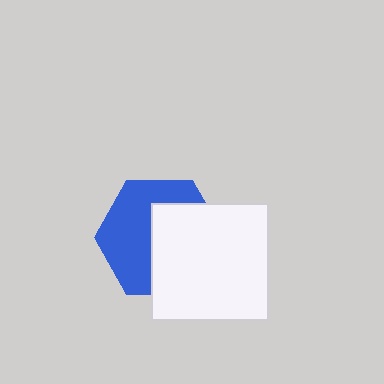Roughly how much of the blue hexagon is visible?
About half of it is visible (roughly 52%).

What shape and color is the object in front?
The object in front is a white square.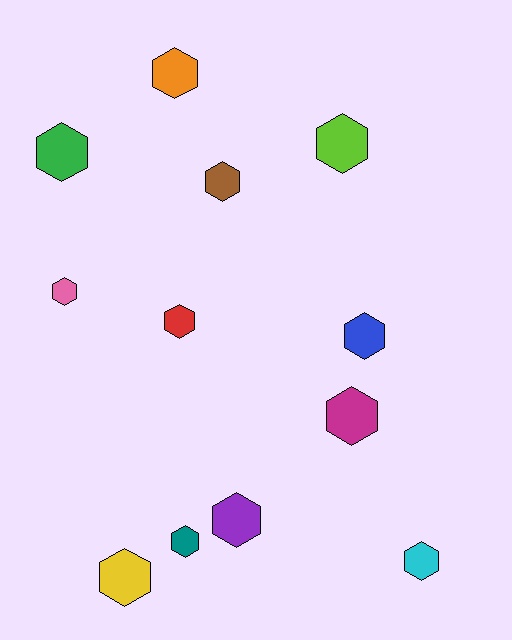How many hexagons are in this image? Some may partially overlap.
There are 12 hexagons.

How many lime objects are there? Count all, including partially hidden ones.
There is 1 lime object.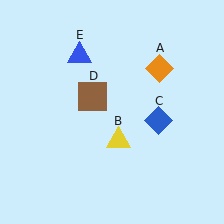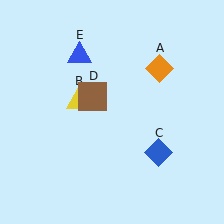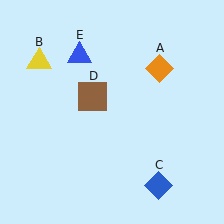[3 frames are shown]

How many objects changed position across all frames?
2 objects changed position: yellow triangle (object B), blue diamond (object C).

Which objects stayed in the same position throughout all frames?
Orange diamond (object A) and brown square (object D) and blue triangle (object E) remained stationary.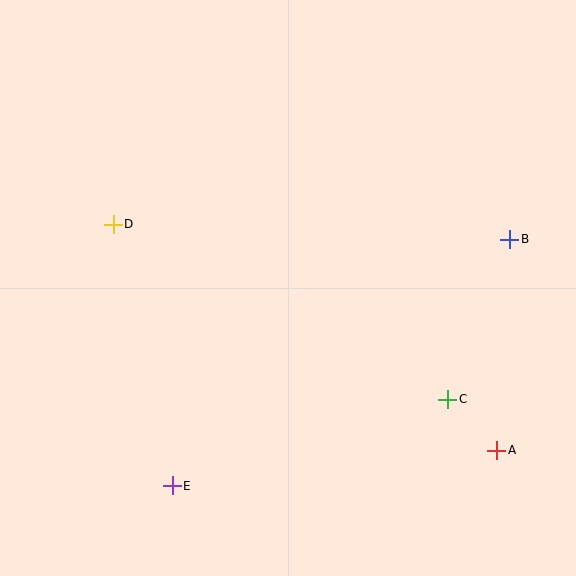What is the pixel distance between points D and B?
The distance between D and B is 397 pixels.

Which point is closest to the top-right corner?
Point B is closest to the top-right corner.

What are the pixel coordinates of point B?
Point B is at (510, 239).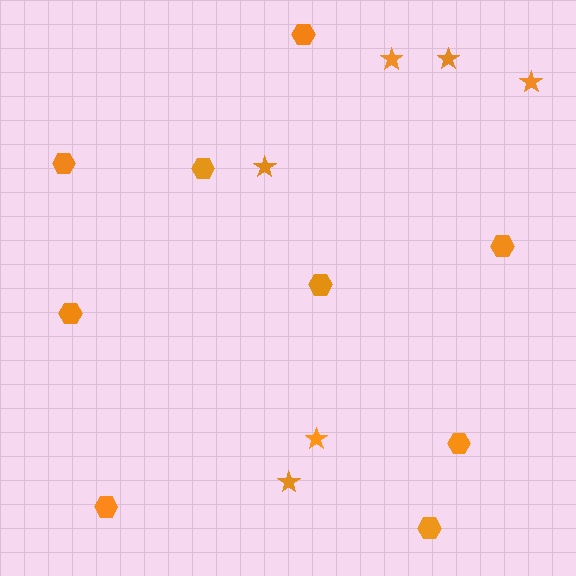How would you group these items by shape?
There are 2 groups: one group of hexagons (9) and one group of stars (6).